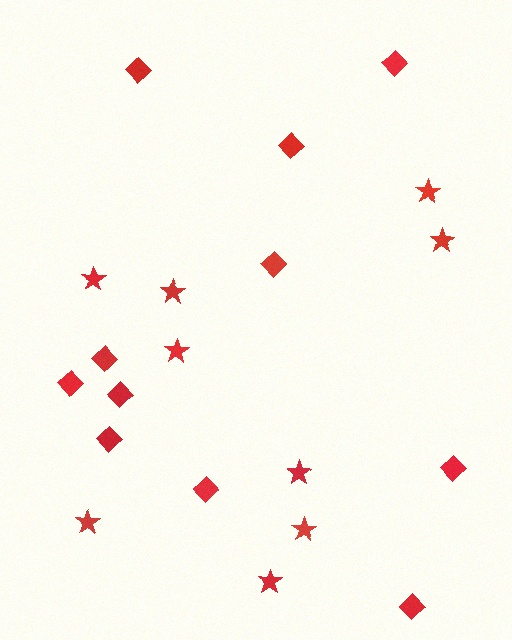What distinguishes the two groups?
There are 2 groups: one group of stars (9) and one group of diamonds (11).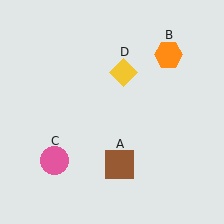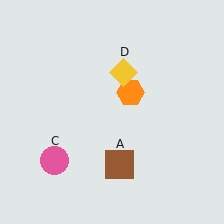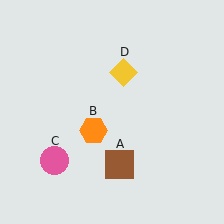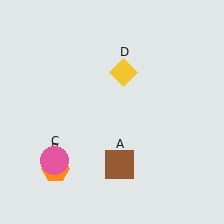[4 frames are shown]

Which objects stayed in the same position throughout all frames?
Brown square (object A) and pink circle (object C) and yellow diamond (object D) remained stationary.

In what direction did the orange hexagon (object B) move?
The orange hexagon (object B) moved down and to the left.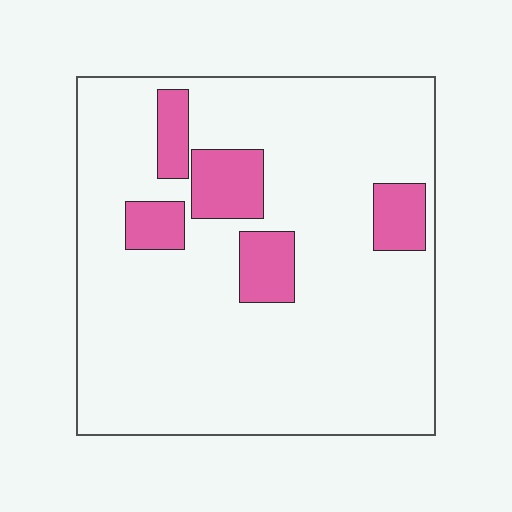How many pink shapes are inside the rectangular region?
5.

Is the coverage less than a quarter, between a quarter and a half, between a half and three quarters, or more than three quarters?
Less than a quarter.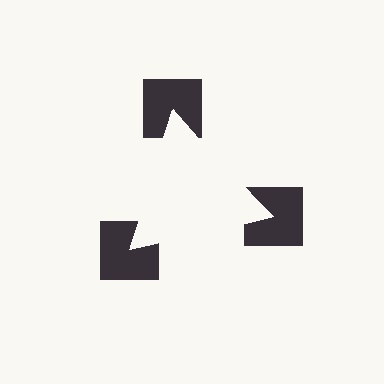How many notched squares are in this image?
There are 3 — one at each vertex of the illusory triangle.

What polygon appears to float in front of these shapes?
An illusory triangle — its edges are inferred from the aligned wedge cuts in the notched squares, not physically drawn.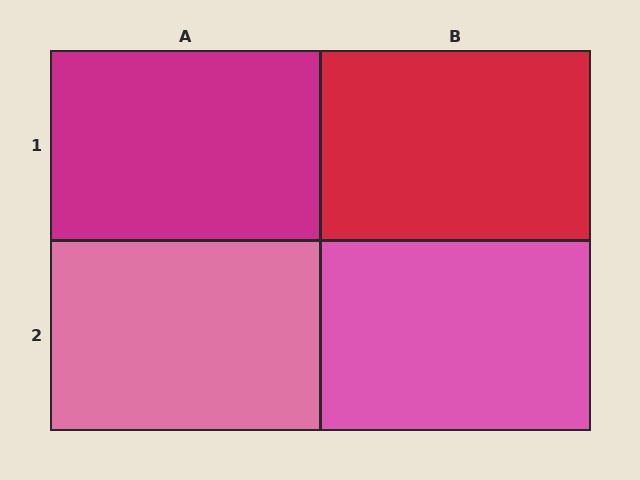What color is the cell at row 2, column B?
Pink.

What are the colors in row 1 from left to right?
Magenta, red.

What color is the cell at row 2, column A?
Pink.